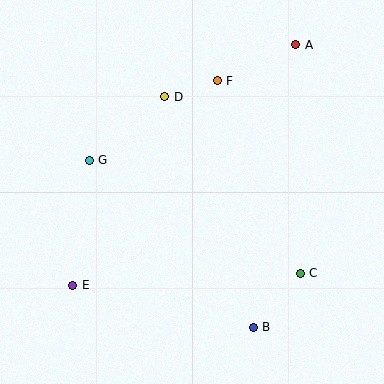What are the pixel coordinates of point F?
Point F is at (217, 81).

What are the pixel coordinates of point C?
Point C is at (300, 273).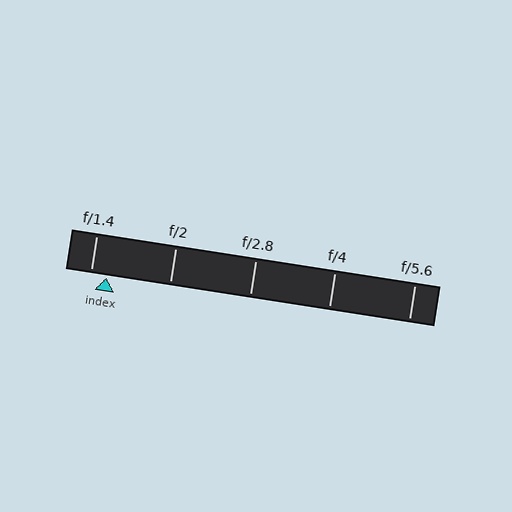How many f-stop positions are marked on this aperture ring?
There are 5 f-stop positions marked.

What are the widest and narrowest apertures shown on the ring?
The widest aperture shown is f/1.4 and the narrowest is f/5.6.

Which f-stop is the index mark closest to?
The index mark is closest to f/1.4.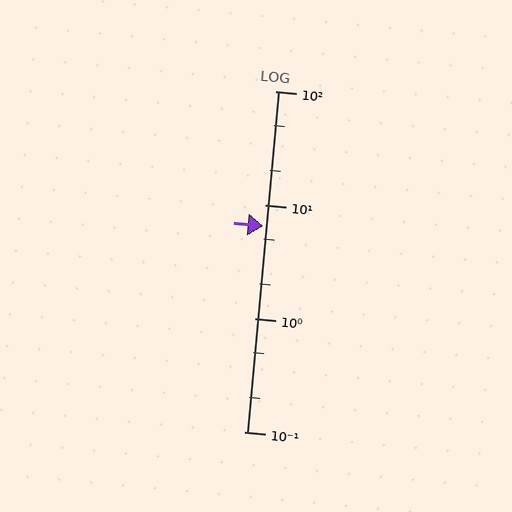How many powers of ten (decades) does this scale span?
The scale spans 3 decades, from 0.1 to 100.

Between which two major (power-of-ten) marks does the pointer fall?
The pointer is between 1 and 10.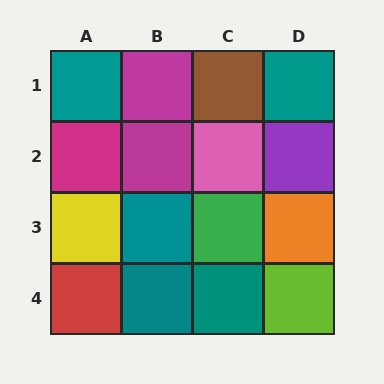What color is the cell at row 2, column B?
Magenta.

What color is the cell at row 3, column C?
Green.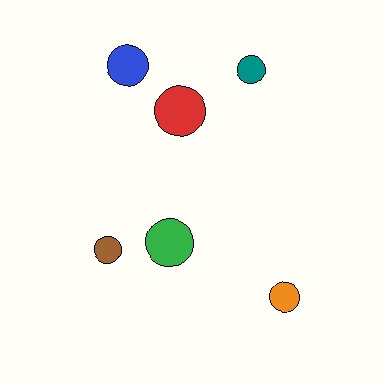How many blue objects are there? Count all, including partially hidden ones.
There is 1 blue object.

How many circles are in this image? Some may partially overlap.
There are 6 circles.